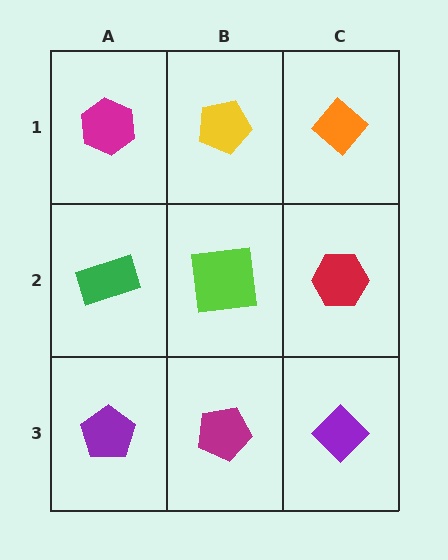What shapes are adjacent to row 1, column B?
A lime square (row 2, column B), a magenta hexagon (row 1, column A), an orange diamond (row 1, column C).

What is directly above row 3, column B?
A lime square.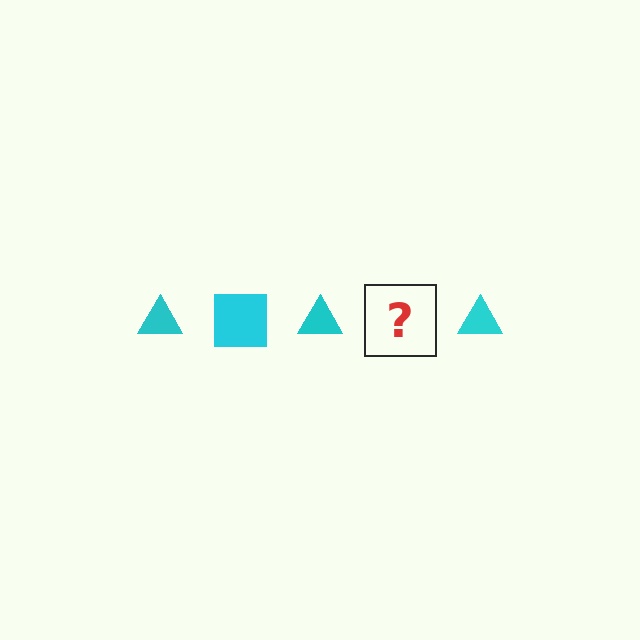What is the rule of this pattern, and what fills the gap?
The rule is that the pattern cycles through triangle, square shapes in cyan. The gap should be filled with a cyan square.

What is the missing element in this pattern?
The missing element is a cyan square.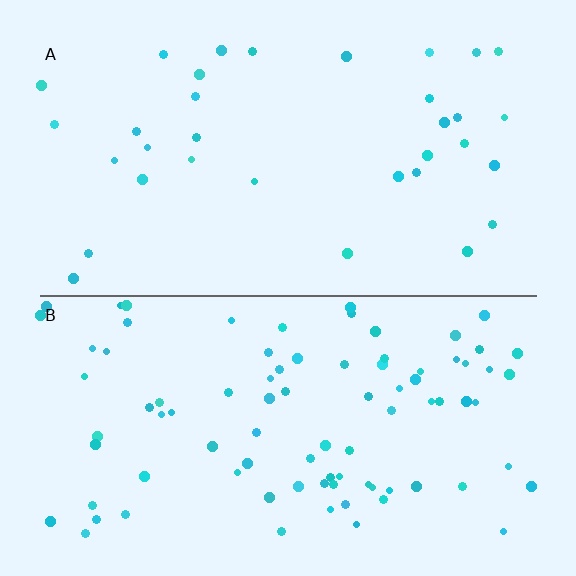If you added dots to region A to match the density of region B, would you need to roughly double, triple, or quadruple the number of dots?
Approximately triple.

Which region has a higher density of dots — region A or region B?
B (the bottom).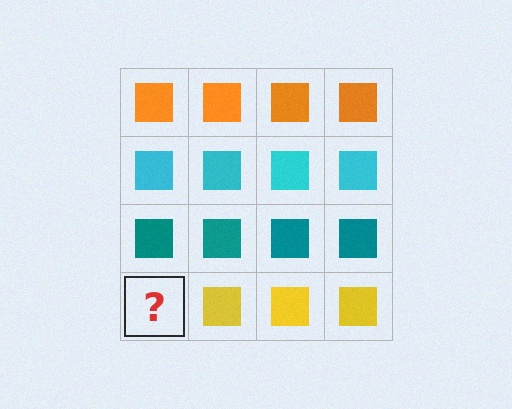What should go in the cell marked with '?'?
The missing cell should contain a yellow square.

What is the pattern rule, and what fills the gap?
The rule is that each row has a consistent color. The gap should be filled with a yellow square.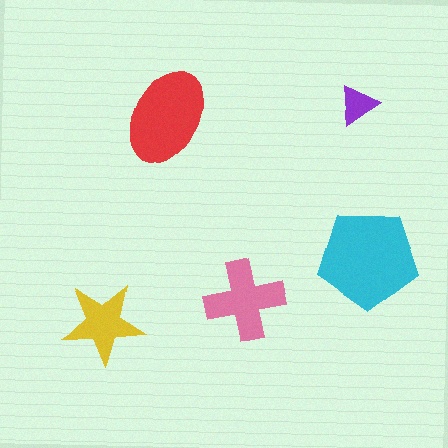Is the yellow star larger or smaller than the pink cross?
Smaller.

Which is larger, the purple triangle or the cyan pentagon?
The cyan pentagon.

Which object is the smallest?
The purple triangle.